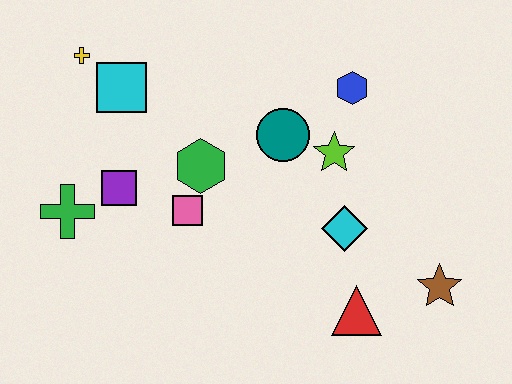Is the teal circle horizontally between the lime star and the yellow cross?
Yes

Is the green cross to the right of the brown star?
No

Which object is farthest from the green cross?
The brown star is farthest from the green cross.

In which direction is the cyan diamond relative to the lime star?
The cyan diamond is below the lime star.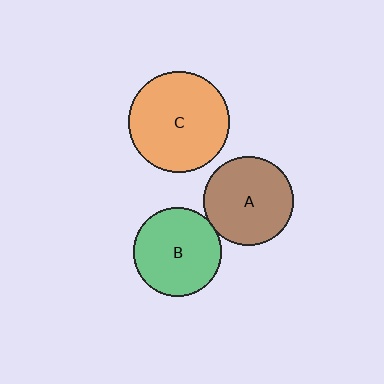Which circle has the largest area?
Circle C (orange).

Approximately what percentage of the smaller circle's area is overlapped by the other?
Approximately 5%.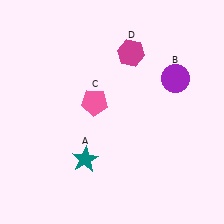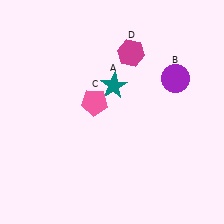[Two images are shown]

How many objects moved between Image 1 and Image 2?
1 object moved between the two images.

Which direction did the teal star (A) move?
The teal star (A) moved up.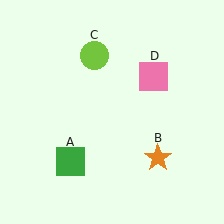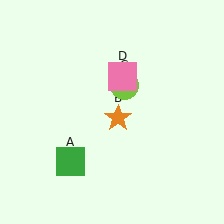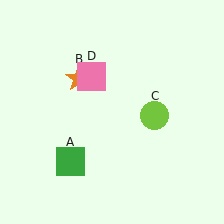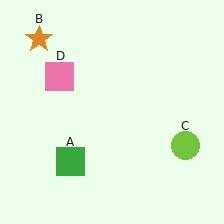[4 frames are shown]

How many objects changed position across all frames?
3 objects changed position: orange star (object B), lime circle (object C), pink square (object D).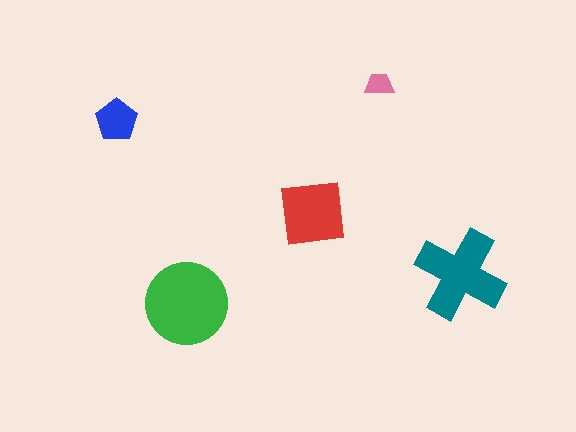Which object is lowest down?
The green circle is bottommost.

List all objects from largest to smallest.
The green circle, the teal cross, the red square, the blue pentagon, the pink trapezoid.